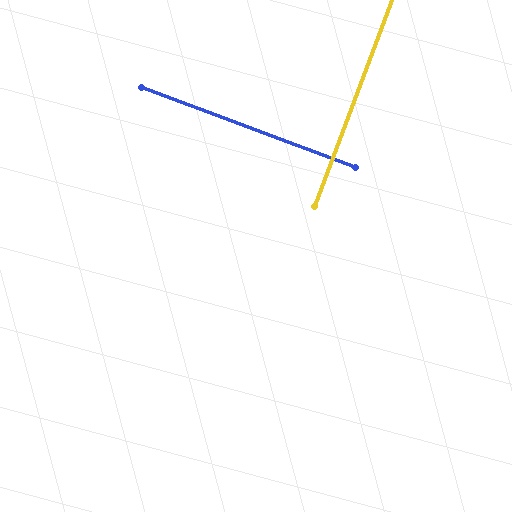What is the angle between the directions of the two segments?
Approximately 90 degrees.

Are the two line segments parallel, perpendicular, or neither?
Perpendicular — they meet at approximately 90°.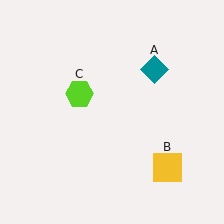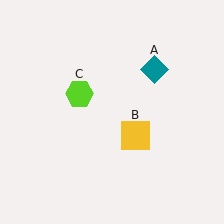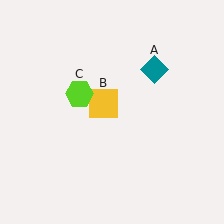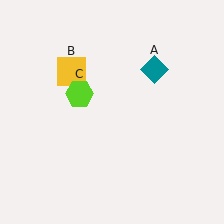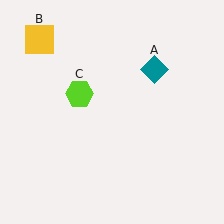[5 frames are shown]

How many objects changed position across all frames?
1 object changed position: yellow square (object B).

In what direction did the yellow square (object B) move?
The yellow square (object B) moved up and to the left.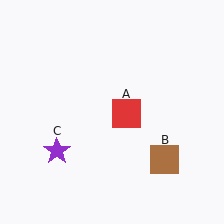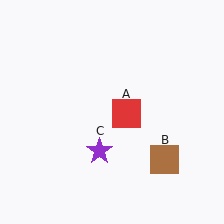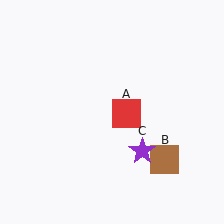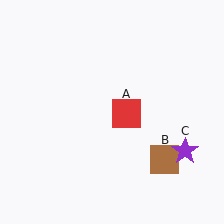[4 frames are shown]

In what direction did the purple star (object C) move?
The purple star (object C) moved right.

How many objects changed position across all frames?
1 object changed position: purple star (object C).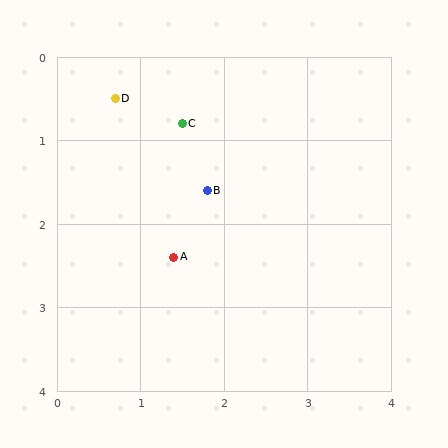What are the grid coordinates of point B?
Point B is at approximately (1.8, 1.6).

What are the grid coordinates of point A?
Point A is at approximately (1.4, 2.4).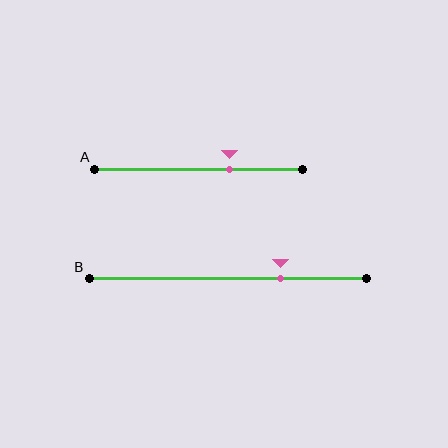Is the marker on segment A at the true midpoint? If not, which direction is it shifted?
No, the marker on segment A is shifted to the right by about 15% of the segment length.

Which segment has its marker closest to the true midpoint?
Segment A has its marker closest to the true midpoint.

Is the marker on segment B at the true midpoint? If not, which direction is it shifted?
No, the marker on segment B is shifted to the right by about 19% of the segment length.